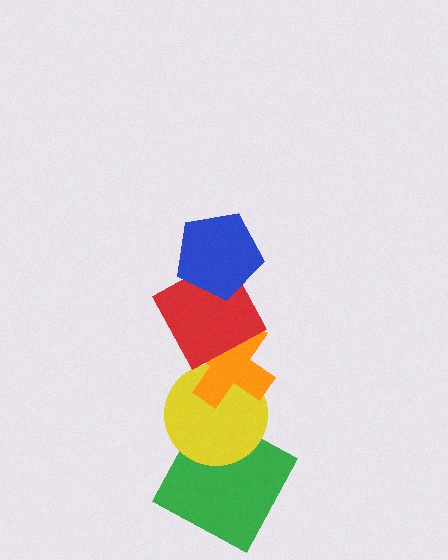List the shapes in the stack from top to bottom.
From top to bottom: the blue pentagon, the red square, the orange cross, the yellow circle, the green square.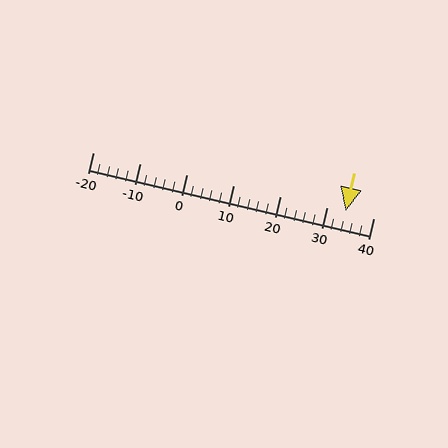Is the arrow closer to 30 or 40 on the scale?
The arrow is closer to 30.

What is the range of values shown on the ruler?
The ruler shows values from -20 to 40.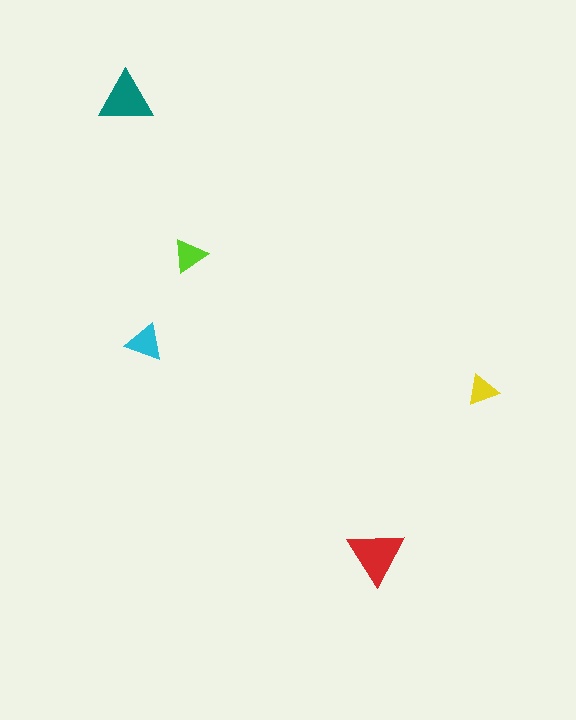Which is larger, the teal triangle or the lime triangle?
The teal one.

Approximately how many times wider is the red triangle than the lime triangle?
About 1.5 times wider.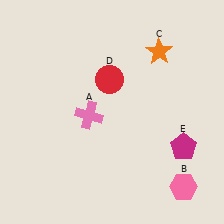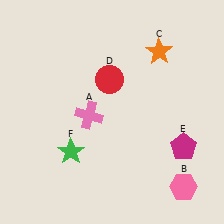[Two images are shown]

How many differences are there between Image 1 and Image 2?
There is 1 difference between the two images.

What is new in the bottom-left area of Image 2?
A green star (F) was added in the bottom-left area of Image 2.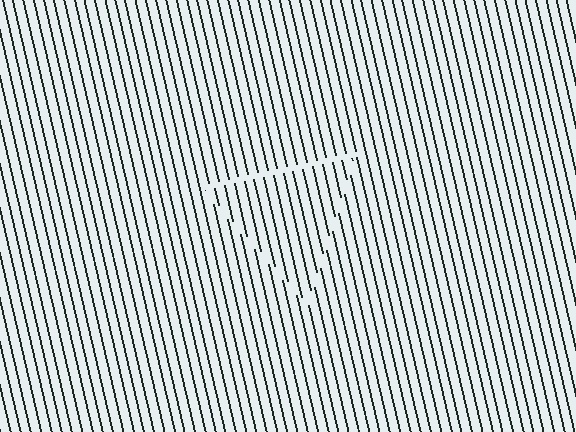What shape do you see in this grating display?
An illusory triangle. The interior of the shape contains the same grating, shifted by half a period — the contour is defined by the phase discontinuity where line-ends from the inner and outer gratings abut.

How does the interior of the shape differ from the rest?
The interior of the shape contains the same grating, shifted by half a period — the contour is defined by the phase discontinuity where line-ends from the inner and outer gratings abut.